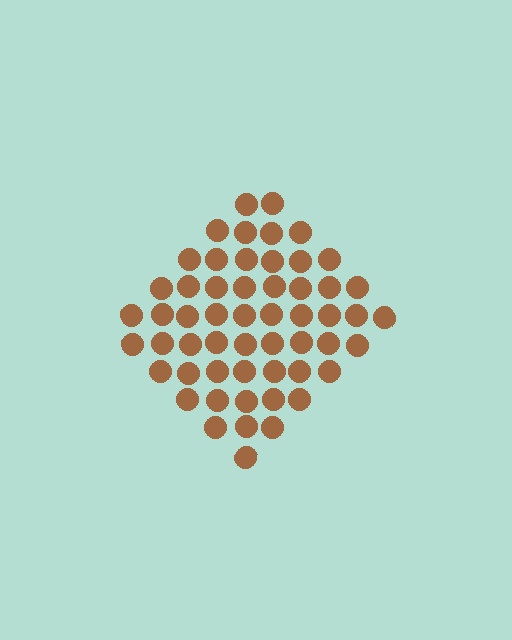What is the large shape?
The large shape is a diamond.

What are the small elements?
The small elements are circles.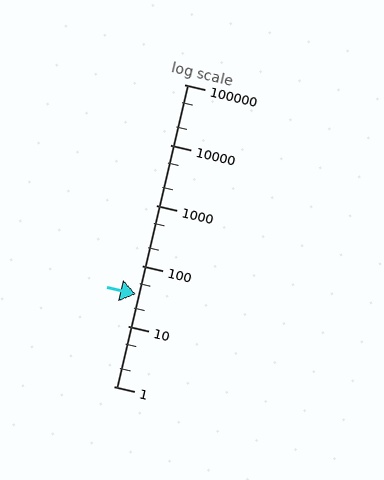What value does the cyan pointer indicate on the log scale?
The pointer indicates approximately 33.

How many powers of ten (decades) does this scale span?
The scale spans 5 decades, from 1 to 100000.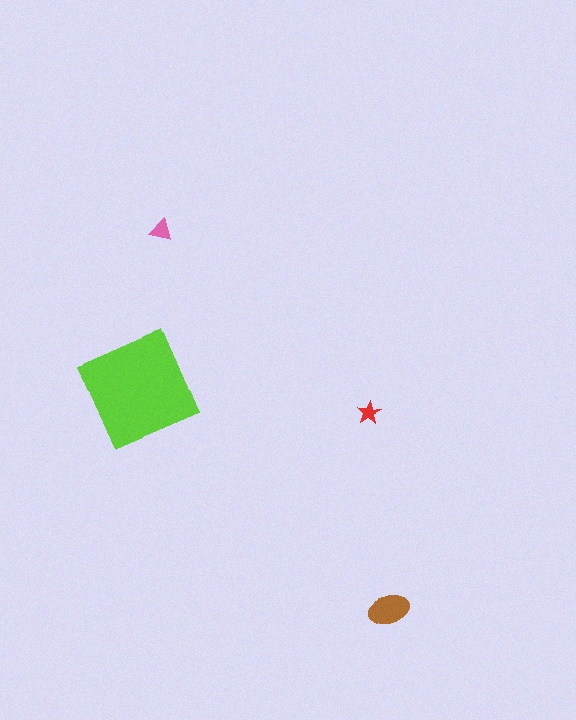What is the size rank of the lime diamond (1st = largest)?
1st.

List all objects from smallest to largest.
The red star, the pink triangle, the brown ellipse, the lime diamond.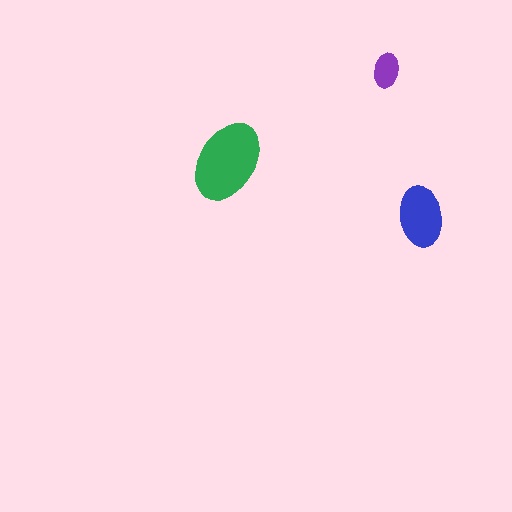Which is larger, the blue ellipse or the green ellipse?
The green one.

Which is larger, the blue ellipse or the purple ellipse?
The blue one.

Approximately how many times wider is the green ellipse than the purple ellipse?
About 2.5 times wider.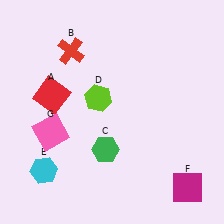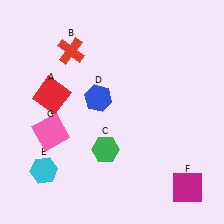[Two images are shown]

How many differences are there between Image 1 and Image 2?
There is 1 difference between the two images.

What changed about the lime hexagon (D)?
In Image 1, D is lime. In Image 2, it changed to blue.